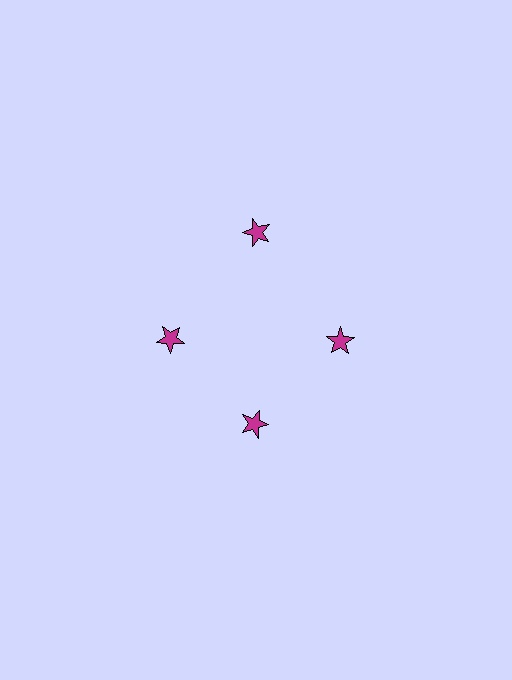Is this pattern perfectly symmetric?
No. The 4 magenta stars are arranged in a ring, but one element near the 12 o'clock position is pushed outward from the center, breaking the 4-fold rotational symmetry.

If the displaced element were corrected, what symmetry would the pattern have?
It would have 4-fold rotational symmetry — the pattern would map onto itself every 90 degrees.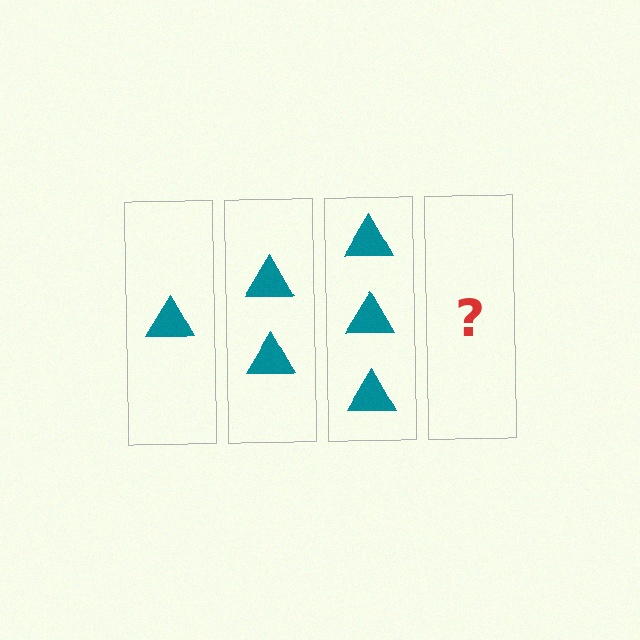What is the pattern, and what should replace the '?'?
The pattern is that each step adds one more triangle. The '?' should be 4 triangles.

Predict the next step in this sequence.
The next step is 4 triangles.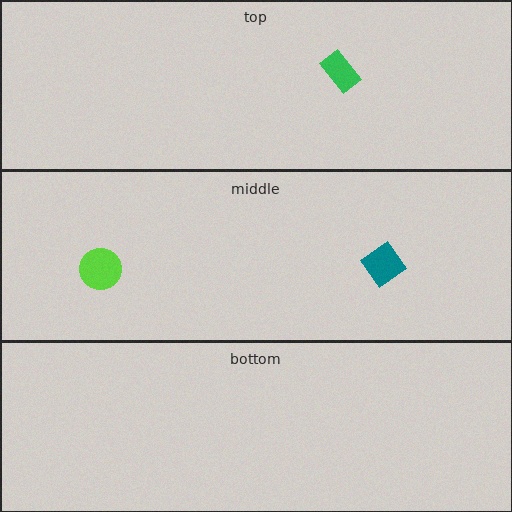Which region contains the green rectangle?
The top region.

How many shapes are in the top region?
1.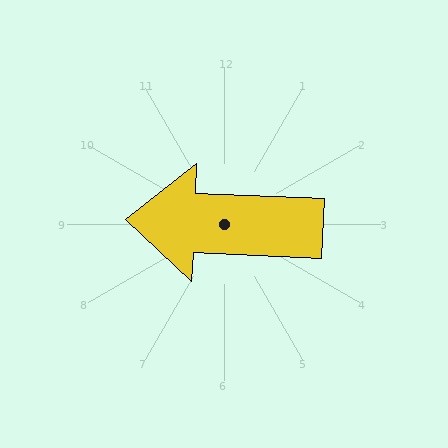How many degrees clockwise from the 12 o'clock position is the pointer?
Approximately 273 degrees.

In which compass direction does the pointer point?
West.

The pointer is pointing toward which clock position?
Roughly 9 o'clock.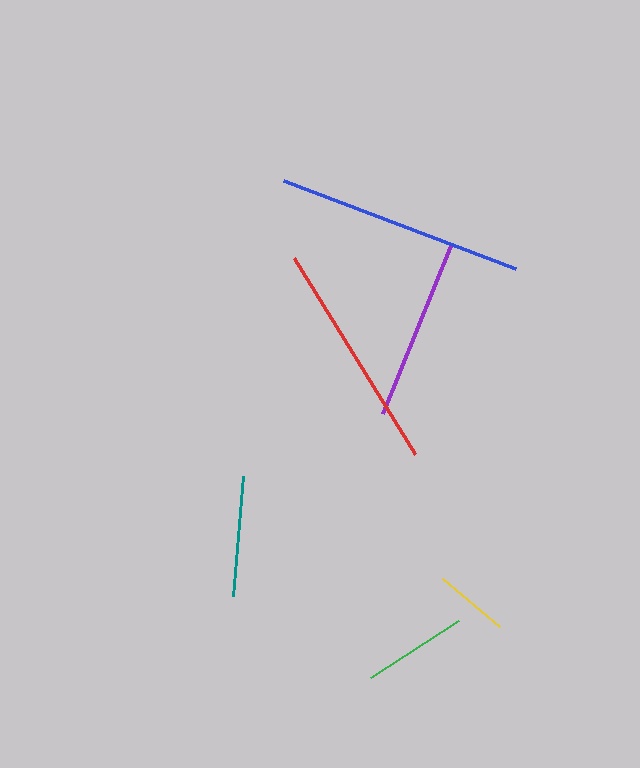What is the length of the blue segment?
The blue segment is approximately 248 pixels long.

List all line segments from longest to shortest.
From longest to shortest: blue, red, purple, teal, green, yellow.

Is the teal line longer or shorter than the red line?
The red line is longer than the teal line.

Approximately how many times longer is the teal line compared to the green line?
The teal line is approximately 1.2 times the length of the green line.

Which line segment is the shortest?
The yellow line is the shortest at approximately 75 pixels.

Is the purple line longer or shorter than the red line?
The red line is longer than the purple line.